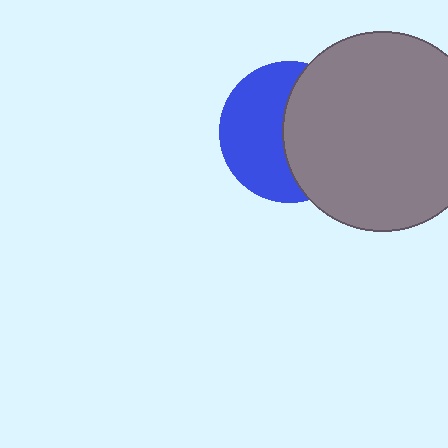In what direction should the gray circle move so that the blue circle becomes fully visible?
The gray circle should move right. That is the shortest direction to clear the overlap and leave the blue circle fully visible.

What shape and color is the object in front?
The object in front is a gray circle.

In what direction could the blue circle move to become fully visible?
The blue circle could move left. That would shift it out from behind the gray circle entirely.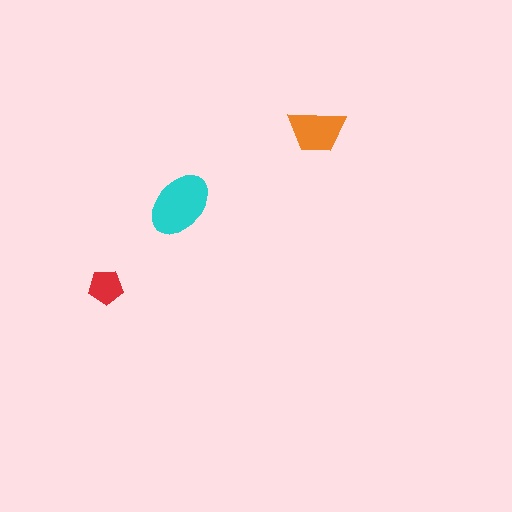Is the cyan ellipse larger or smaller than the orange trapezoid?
Larger.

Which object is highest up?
The orange trapezoid is topmost.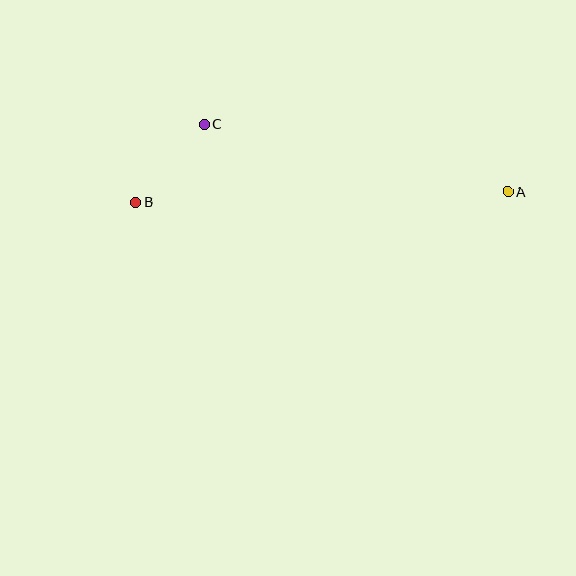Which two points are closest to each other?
Points B and C are closest to each other.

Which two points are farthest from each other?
Points A and B are farthest from each other.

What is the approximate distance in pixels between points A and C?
The distance between A and C is approximately 311 pixels.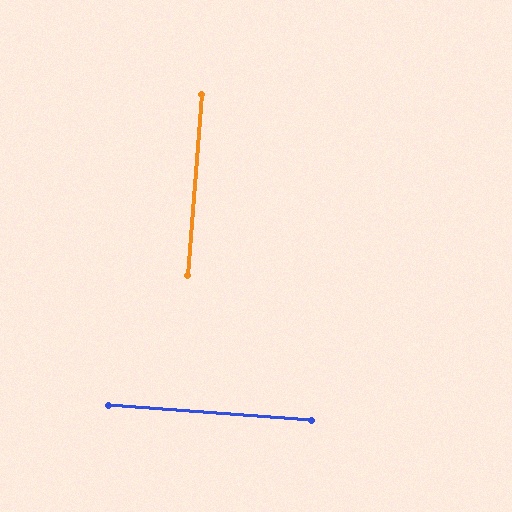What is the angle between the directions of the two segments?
Approximately 90 degrees.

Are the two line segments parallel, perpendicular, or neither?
Perpendicular — they meet at approximately 90°.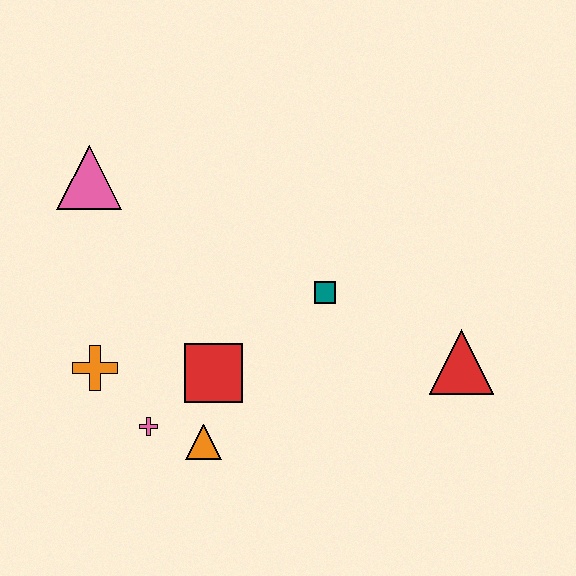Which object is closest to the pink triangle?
The orange cross is closest to the pink triangle.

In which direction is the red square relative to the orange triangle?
The red square is above the orange triangle.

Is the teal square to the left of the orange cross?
No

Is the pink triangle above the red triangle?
Yes